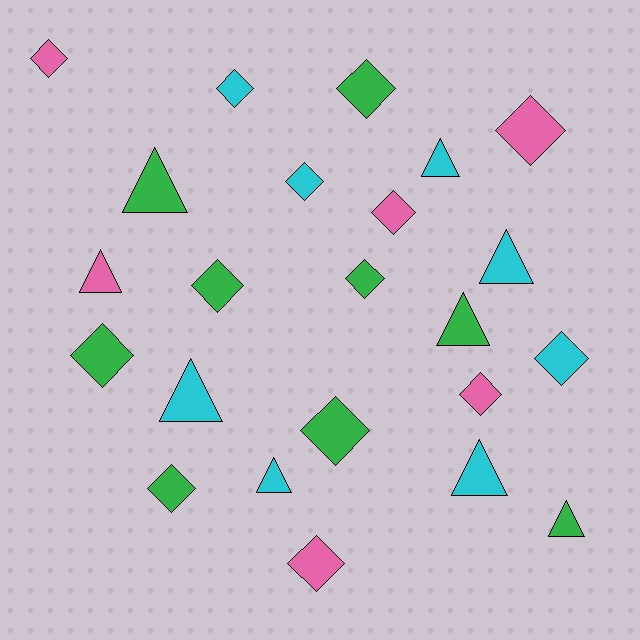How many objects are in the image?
There are 23 objects.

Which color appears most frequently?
Green, with 9 objects.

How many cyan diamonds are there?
There are 3 cyan diamonds.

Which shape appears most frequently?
Diamond, with 14 objects.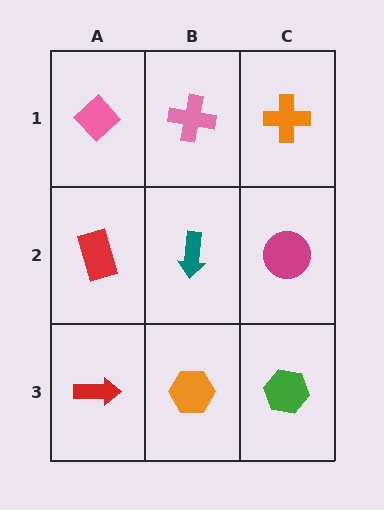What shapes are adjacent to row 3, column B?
A teal arrow (row 2, column B), a red arrow (row 3, column A), a green hexagon (row 3, column C).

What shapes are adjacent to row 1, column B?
A teal arrow (row 2, column B), a pink diamond (row 1, column A), an orange cross (row 1, column C).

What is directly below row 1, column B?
A teal arrow.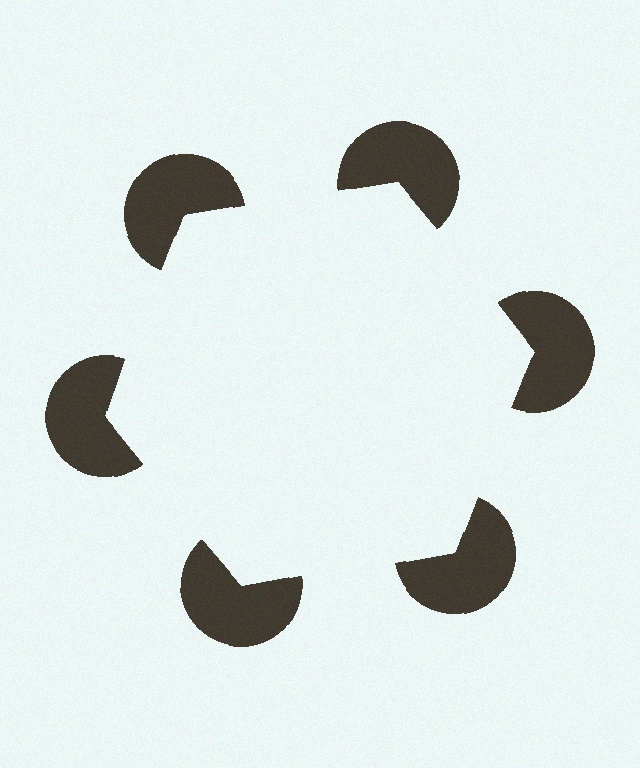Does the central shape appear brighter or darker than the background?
It typically appears slightly brighter than the background, even though no actual brightness change is drawn.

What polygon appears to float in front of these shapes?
An illusory hexagon — its edges are inferred from the aligned wedge cuts in the pac-man discs, not physically drawn.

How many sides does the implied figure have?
6 sides.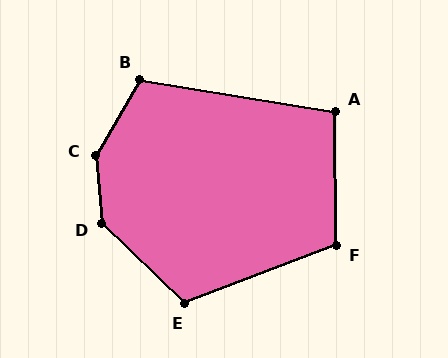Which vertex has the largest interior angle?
C, at approximately 145 degrees.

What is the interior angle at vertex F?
Approximately 111 degrees (obtuse).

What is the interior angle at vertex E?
Approximately 115 degrees (obtuse).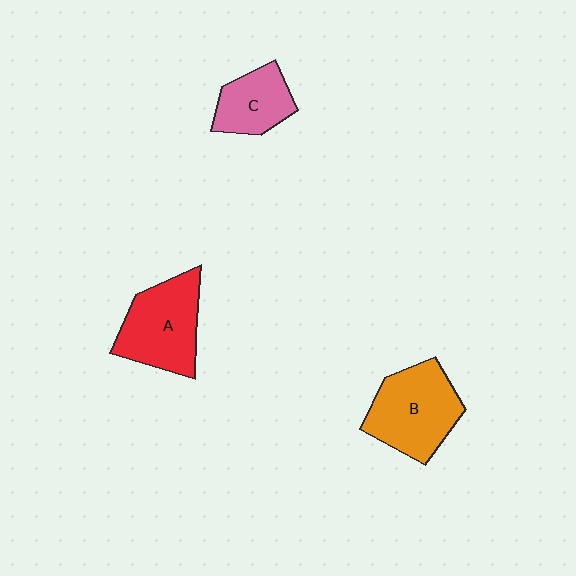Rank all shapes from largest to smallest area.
From largest to smallest: B (orange), A (red), C (pink).